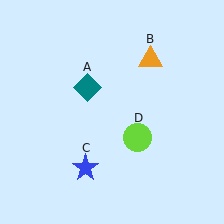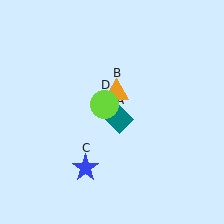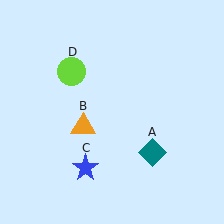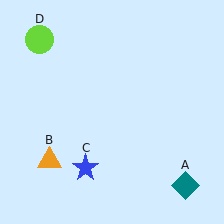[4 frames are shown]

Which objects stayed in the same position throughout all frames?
Blue star (object C) remained stationary.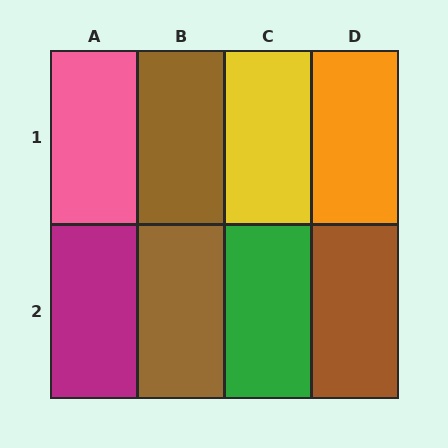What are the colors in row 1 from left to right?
Pink, brown, yellow, orange.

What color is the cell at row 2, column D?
Brown.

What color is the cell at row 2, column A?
Magenta.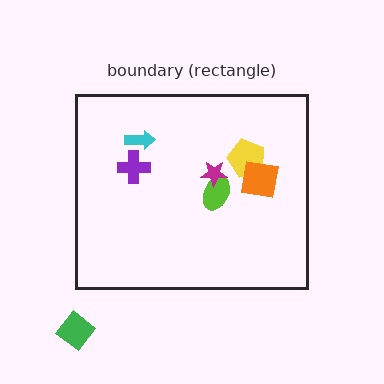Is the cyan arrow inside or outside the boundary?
Inside.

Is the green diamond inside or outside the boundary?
Outside.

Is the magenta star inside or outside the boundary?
Inside.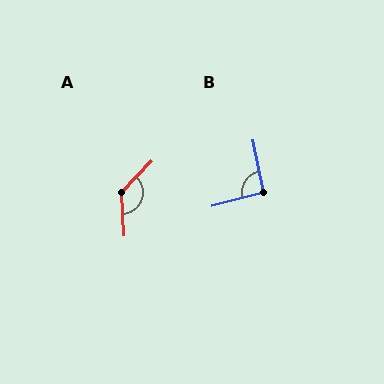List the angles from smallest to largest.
B (94°), A (133°).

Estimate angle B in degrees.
Approximately 94 degrees.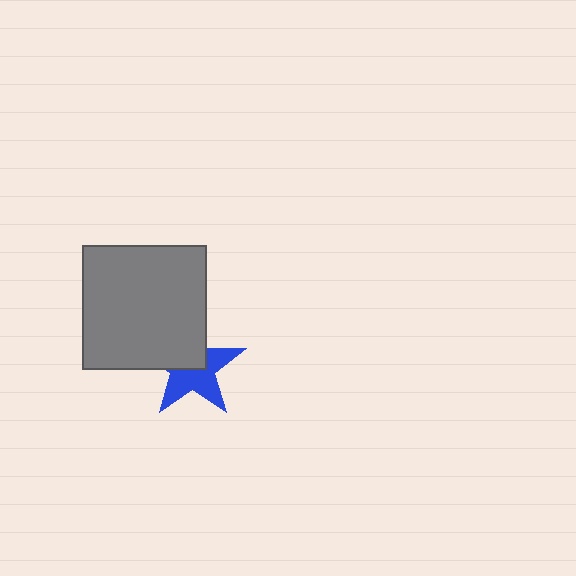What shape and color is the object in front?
The object in front is a gray square.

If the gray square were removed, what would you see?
You would see the complete blue star.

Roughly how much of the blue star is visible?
About half of it is visible (roughly 56%).